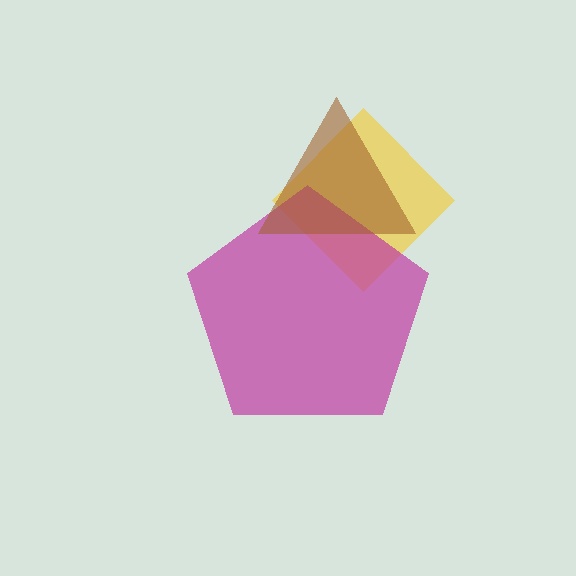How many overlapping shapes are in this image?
There are 3 overlapping shapes in the image.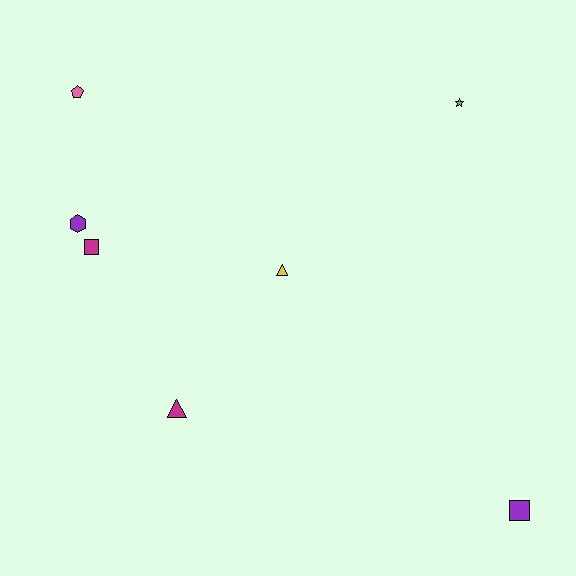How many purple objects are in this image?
There are 2 purple objects.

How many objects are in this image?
There are 7 objects.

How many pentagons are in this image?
There is 1 pentagon.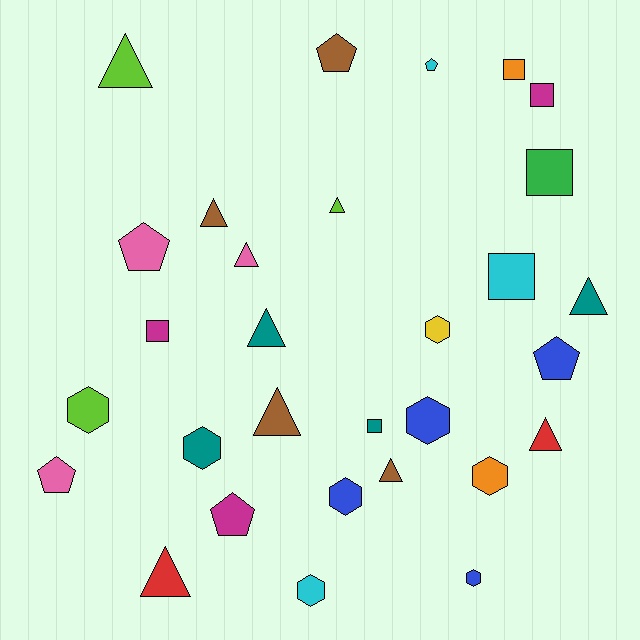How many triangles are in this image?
There are 10 triangles.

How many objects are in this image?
There are 30 objects.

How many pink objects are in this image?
There are 3 pink objects.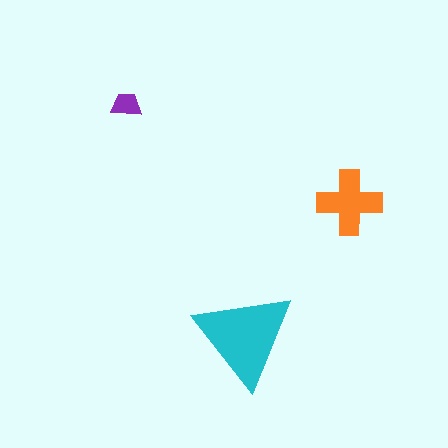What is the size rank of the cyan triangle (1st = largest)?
1st.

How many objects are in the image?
There are 3 objects in the image.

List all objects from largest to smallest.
The cyan triangle, the orange cross, the purple trapezoid.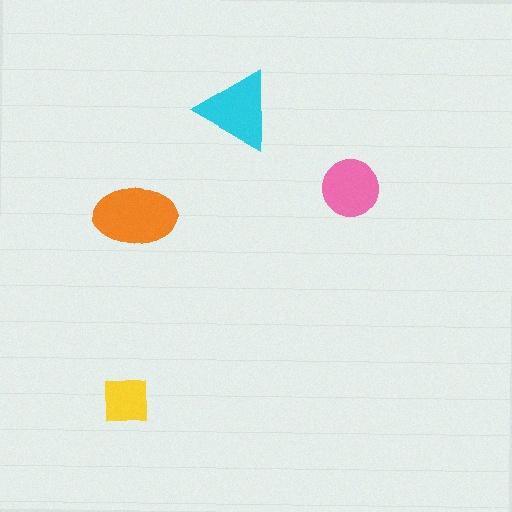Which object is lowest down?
The yellow square is bottommost.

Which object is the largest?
The orange ellipse.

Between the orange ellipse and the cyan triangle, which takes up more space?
The orange ellipse.